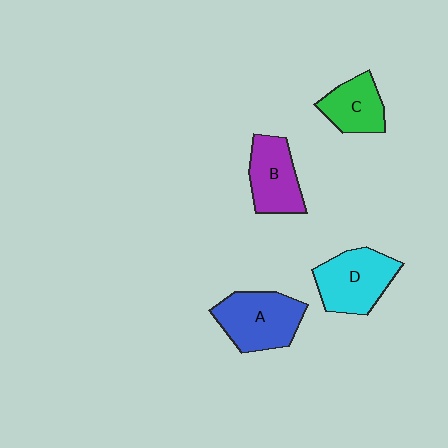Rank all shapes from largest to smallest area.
From largest to smallest: A (blue), D (cyan), B (purple), C (green).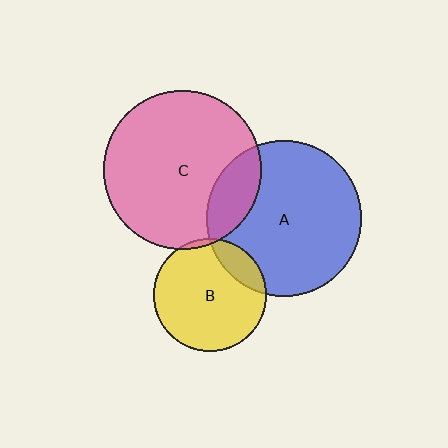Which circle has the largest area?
Circle C (pink).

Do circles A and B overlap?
Yes.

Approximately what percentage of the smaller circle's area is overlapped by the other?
Approximately 15%.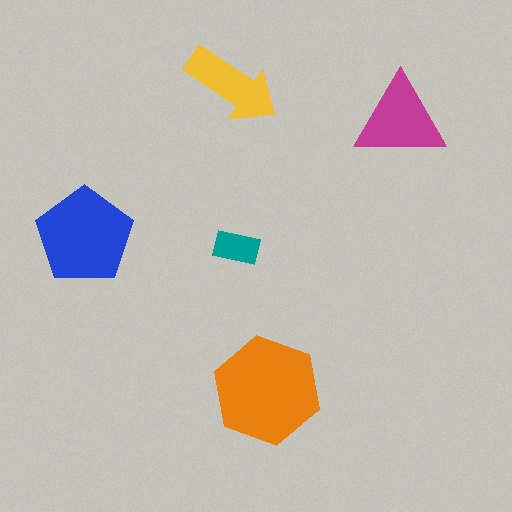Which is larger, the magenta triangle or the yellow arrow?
The magenta triangle.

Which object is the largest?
The orange hexagon.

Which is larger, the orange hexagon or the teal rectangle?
The orange hexagon.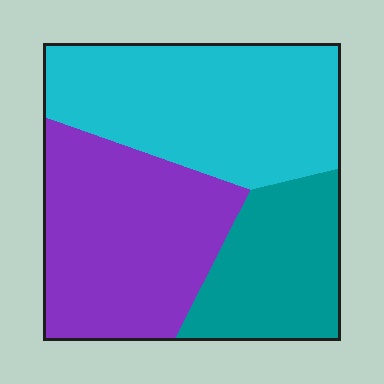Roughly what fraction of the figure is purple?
Purple takes up between a third and a half of the figure.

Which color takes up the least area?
Teal, at roughly 25%.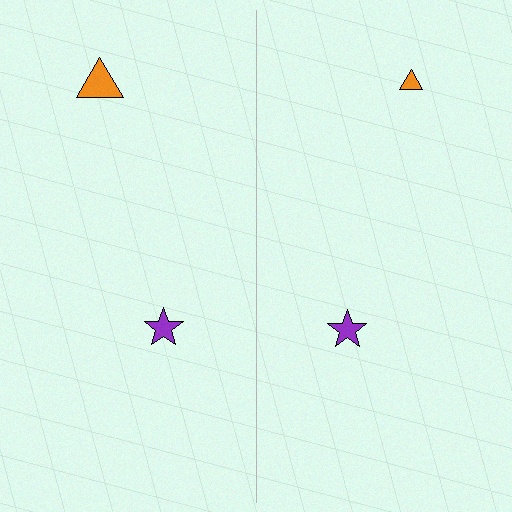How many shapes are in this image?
There are 4 shapes in this image.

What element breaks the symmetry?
The orange triangle on the right side has a different size than its mirror counterpart.